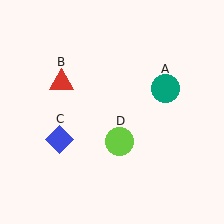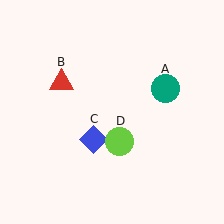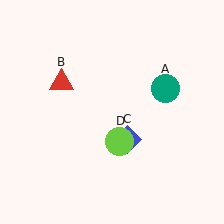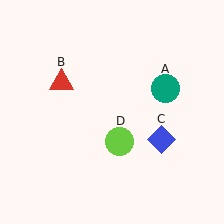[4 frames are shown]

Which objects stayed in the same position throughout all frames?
Teal circle (object A) and red triangle (object B) and lime circle (object D) remained stationary.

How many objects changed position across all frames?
1 object changed position: blue diamond (object C).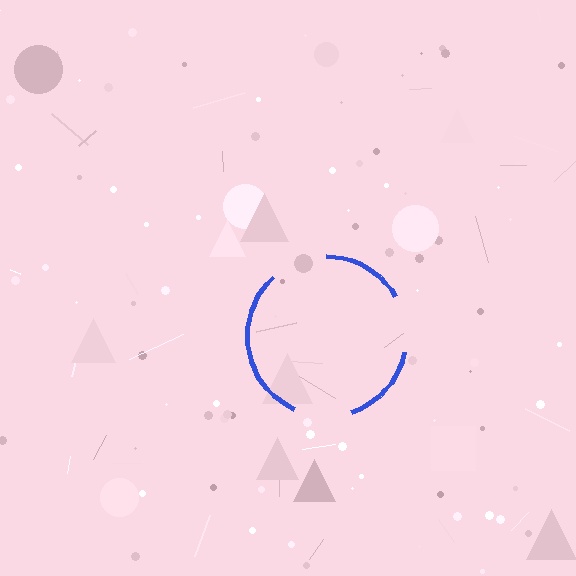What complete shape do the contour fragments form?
The contour fragments form a circle.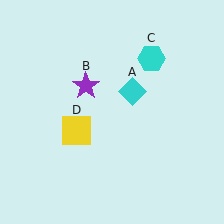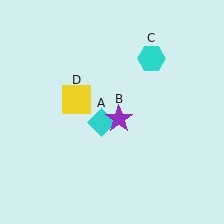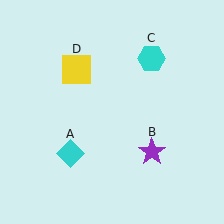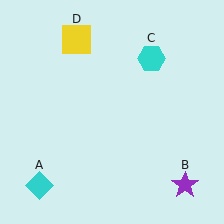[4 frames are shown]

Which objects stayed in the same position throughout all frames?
Cyan hexagon (object C) remained stationary.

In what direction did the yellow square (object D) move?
The yellow square (object D) moved up.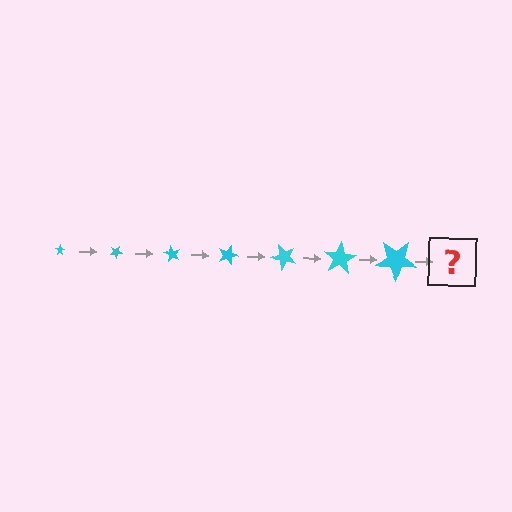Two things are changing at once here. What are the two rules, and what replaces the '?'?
The two rules are that the star grows larger each step and it rotates 30 degrees each step. The '?' should be a star, larger than the previous one and rotated 210 degrees from the start.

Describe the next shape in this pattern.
It should be a star, larger than the previous one and rotated 210 degrees from the start.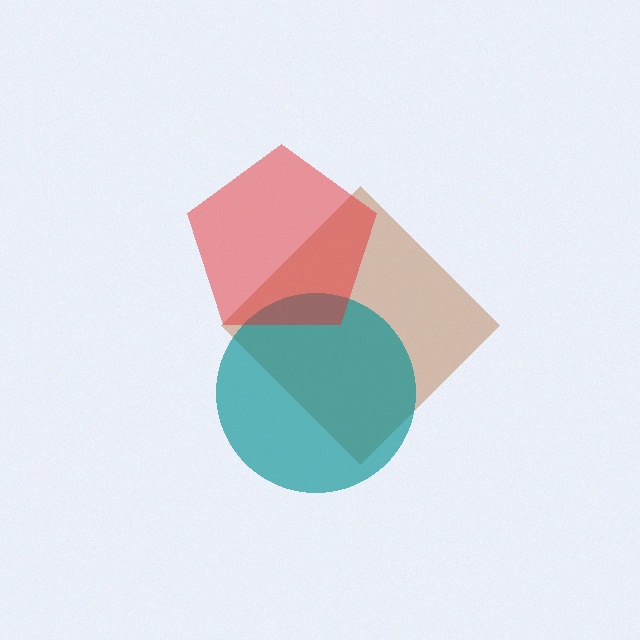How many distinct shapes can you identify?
There are 3 distinct shapes: a brown diamond, a teal circle, a red pentagon.